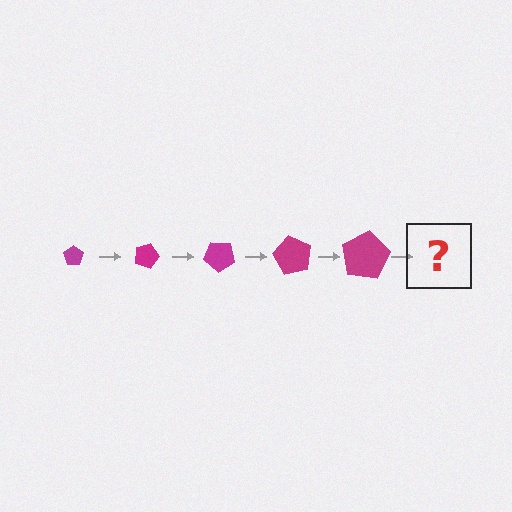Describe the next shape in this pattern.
It should be a pentagon, larger than the previous one and rotated 100 degrees from the start.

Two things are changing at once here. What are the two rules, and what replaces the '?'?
The two rules are that the pentagon grows larger each step and it rotates 20 degrees each step. The '?' should be a pentagon, larger than the previous one and rotated 100 degrees from the start.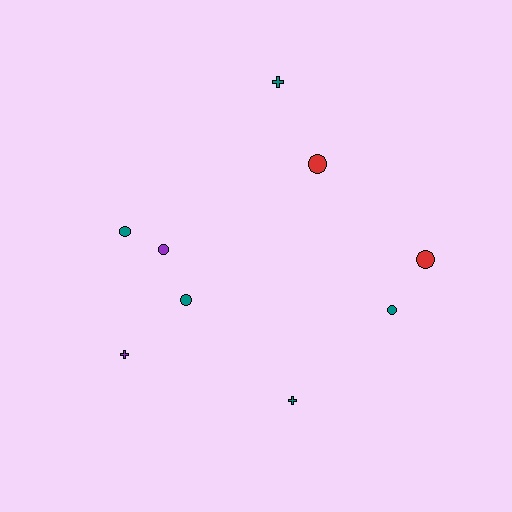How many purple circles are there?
There is 1 purple circle.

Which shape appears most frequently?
Circle, with 6 objects.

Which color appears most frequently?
Teal, with 5 objects.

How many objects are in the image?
There are 9 objects.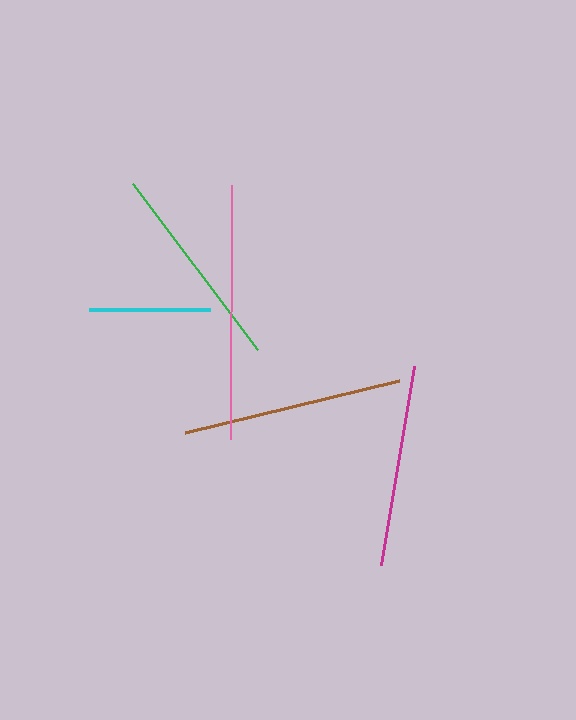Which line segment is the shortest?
The cyan line is the shortest at approximately 120 pixels.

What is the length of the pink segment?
The pink segment is approximately 254 pixels long.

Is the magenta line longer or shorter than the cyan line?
The magenta line is longer than the cyan line.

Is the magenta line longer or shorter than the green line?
The green line is longer than the magenta line.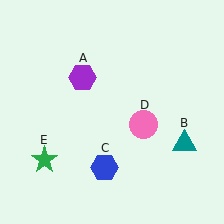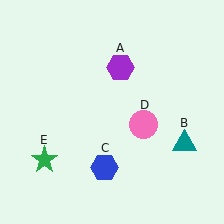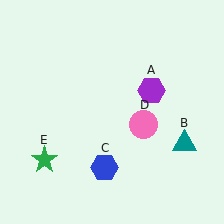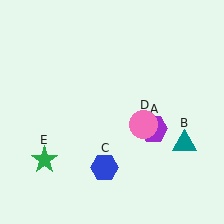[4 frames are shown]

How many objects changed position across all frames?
1 object changed position: purple hexagon (object A).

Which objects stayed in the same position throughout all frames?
Teal triangle (object B) and blue hexagon (object C) and pink circle (object D) and green star (object E) remained stationary.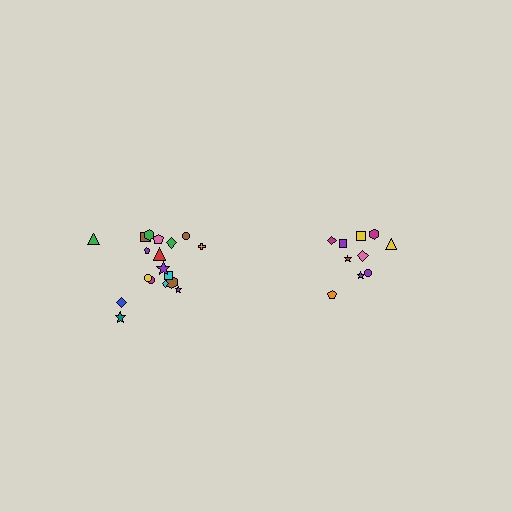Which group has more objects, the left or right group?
The left group.